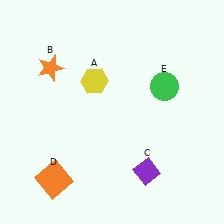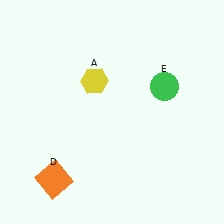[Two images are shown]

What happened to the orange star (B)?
The orange star (B) was removed in Image 2. It was in the top-left area of Image 1.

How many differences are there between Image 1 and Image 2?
There are 2 differences between the two images.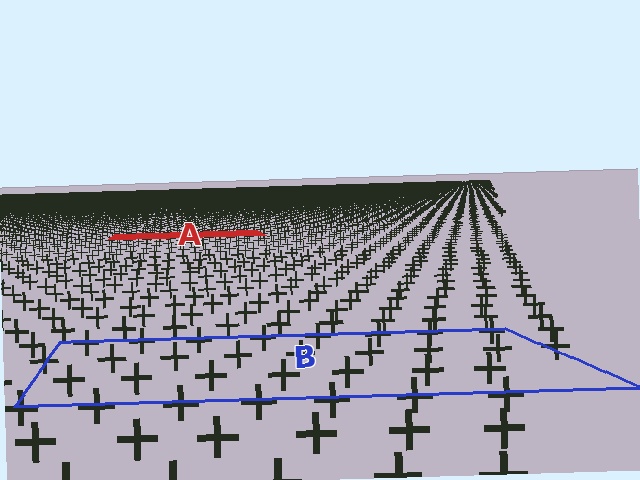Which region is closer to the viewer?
Region B is closer. The texture elements there are larger and more spread out.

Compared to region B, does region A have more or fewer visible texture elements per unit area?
Region A has more texture elements per unit area — they are packed more densely because it is farther away.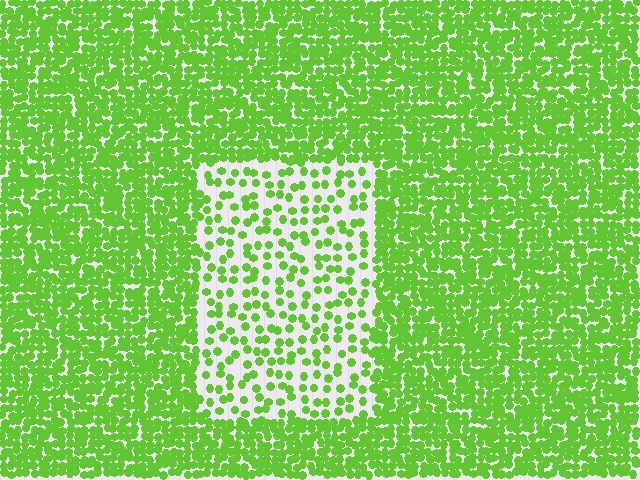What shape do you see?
I see a rectangle.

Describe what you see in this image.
The image contains small lime elements arranged at two different densities. A rectangle-shaped region is visible where the elements are less densely packed than the surrounding area.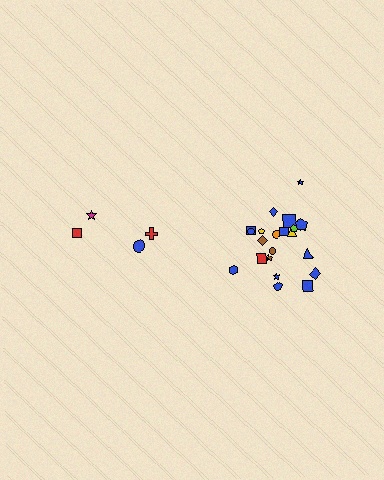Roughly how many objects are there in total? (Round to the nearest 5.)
Roughly 25 objects in total.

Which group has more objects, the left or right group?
The right group.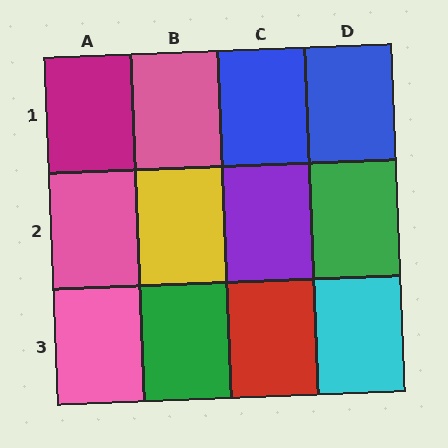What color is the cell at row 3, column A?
Pink.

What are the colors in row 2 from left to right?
Pink, yellow, purple, green.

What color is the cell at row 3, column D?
Cyan.